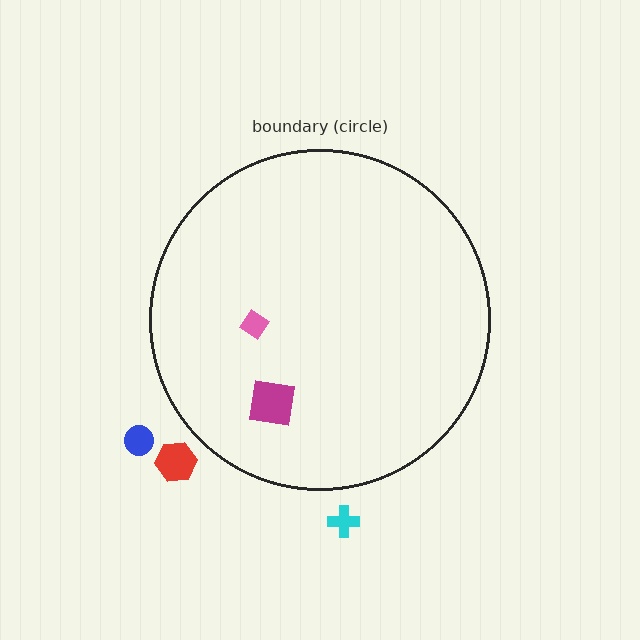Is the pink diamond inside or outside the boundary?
Inside.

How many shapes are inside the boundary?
2 inside, 3 outside.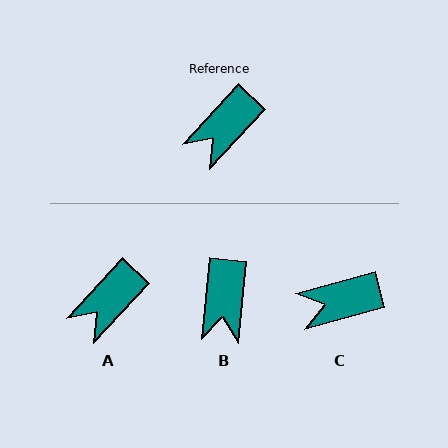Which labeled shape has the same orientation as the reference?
A.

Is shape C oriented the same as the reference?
No, it is off by about 32 degrees.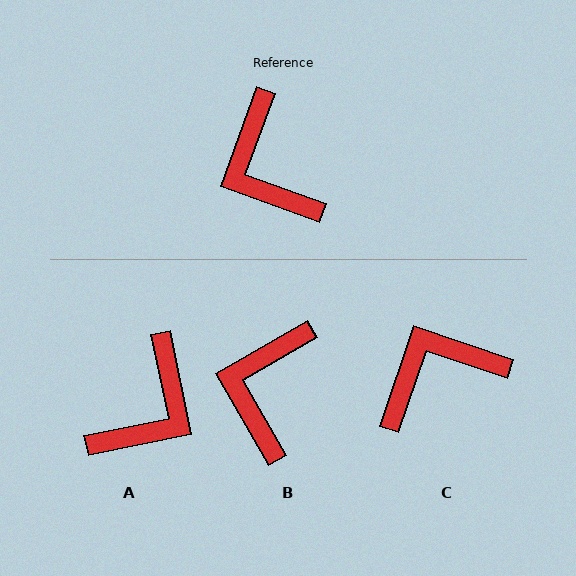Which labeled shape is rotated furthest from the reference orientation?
A, about 122 degrees away.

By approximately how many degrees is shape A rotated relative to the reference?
Approximately 122 degrees counter-clockwise.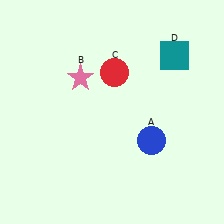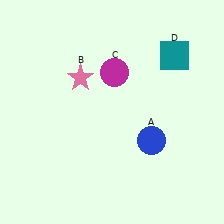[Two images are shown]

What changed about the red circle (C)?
In Image 1, C is red. In Image 2, it changed to magenta.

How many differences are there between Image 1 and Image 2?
There is 1 difference between the two images.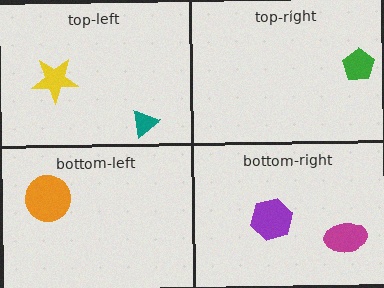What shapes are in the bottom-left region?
The orange circle.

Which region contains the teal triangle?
The top-left region.